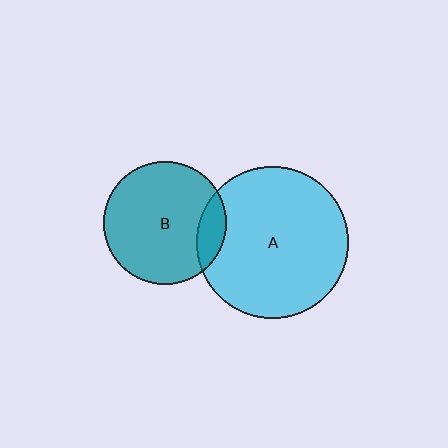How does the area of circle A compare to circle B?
Approximately 1.5 times.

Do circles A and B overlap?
Yes.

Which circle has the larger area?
Circle A (cyan).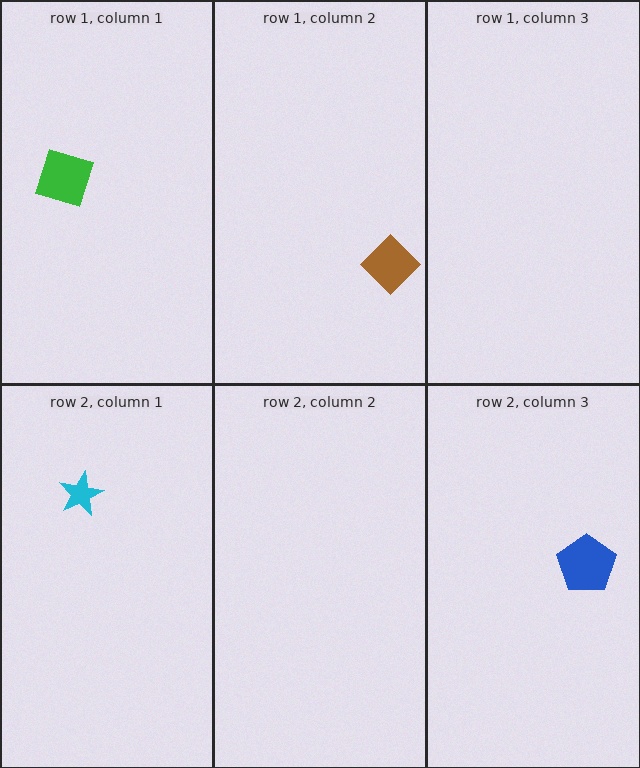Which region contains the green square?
The row 1, column 1 region.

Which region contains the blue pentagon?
The row 2, column 3 region.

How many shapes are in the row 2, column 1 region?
1.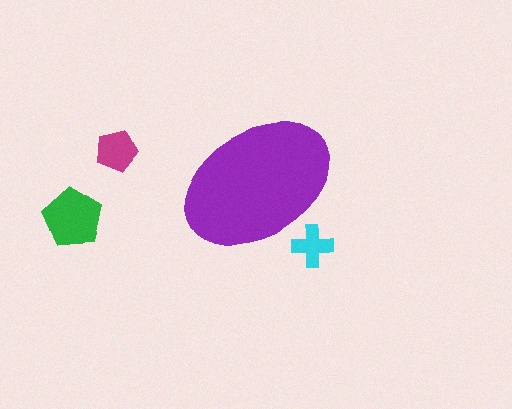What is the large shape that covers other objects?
A purple ellipse.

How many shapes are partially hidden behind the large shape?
1 shape is partially hidden.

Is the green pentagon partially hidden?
No, the green pentagon is fully visible.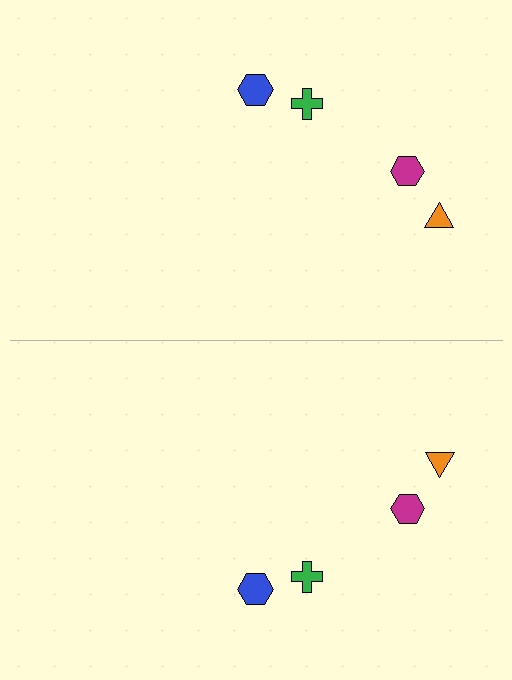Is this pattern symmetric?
Yes, this pattern has bilateral (reflection) symmetry.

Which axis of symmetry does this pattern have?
The pattern has a horizontal axis of symmetry running through the center of the image.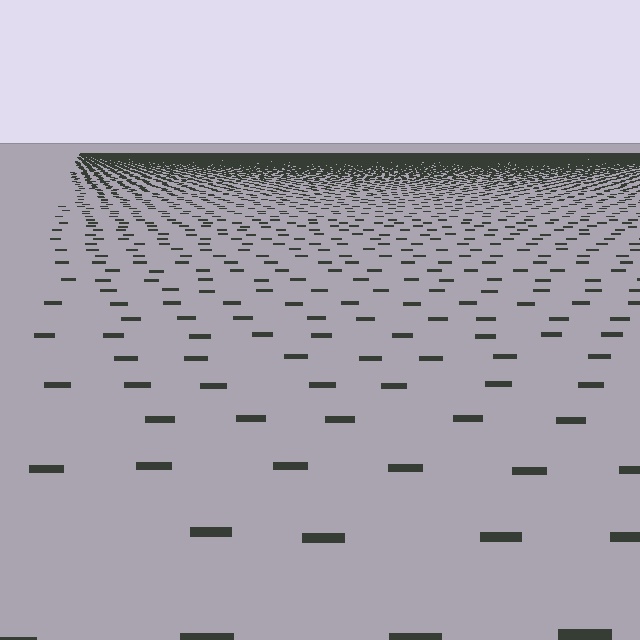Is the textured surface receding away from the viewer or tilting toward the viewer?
The surface is receding away from the viewer. Texture elements get smaller and denser toward the top.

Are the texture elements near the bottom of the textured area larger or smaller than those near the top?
Larger. Near the bottom, elements are closer to the viewer and appear at a bigger on-screen size.